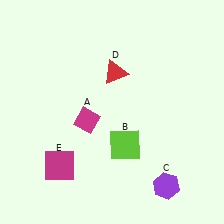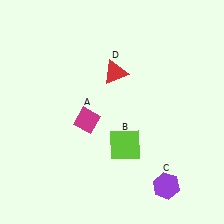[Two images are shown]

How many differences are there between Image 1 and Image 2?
There is 1 difference between the two images.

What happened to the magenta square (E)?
The magenta square (E) was removed in Image 2. It was in the bottom-left area of Image 1.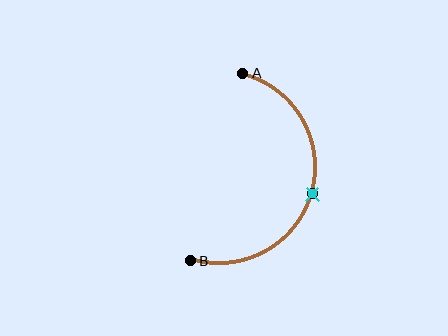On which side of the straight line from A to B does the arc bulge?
The arc bulges to the right of the straight line connecting A and B.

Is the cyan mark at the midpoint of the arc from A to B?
Yes. The cyan mark lies on the arc at equal arc-length from both A and B — it is the arc midpoint.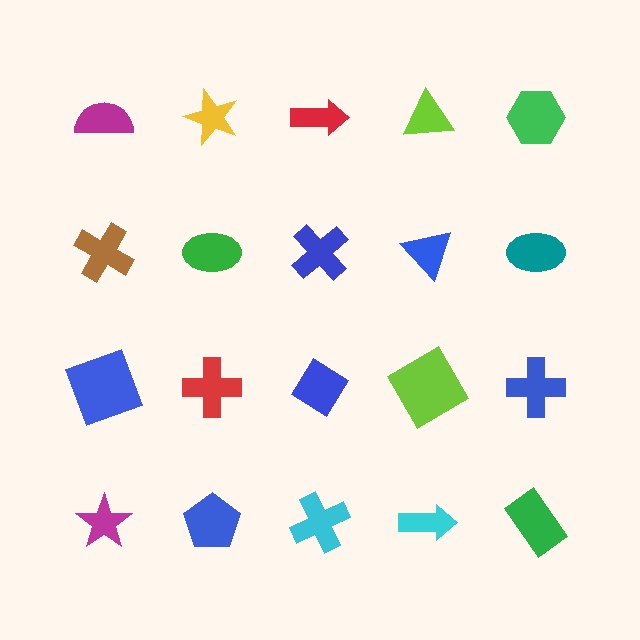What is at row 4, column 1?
A magenta star.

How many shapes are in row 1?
5 shapes.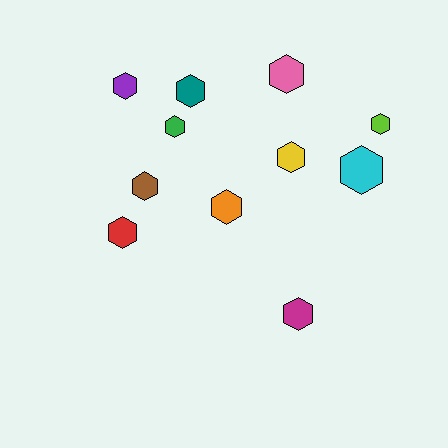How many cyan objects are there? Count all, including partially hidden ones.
There is 1 cyan object.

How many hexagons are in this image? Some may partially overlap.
There are 11 hexagons.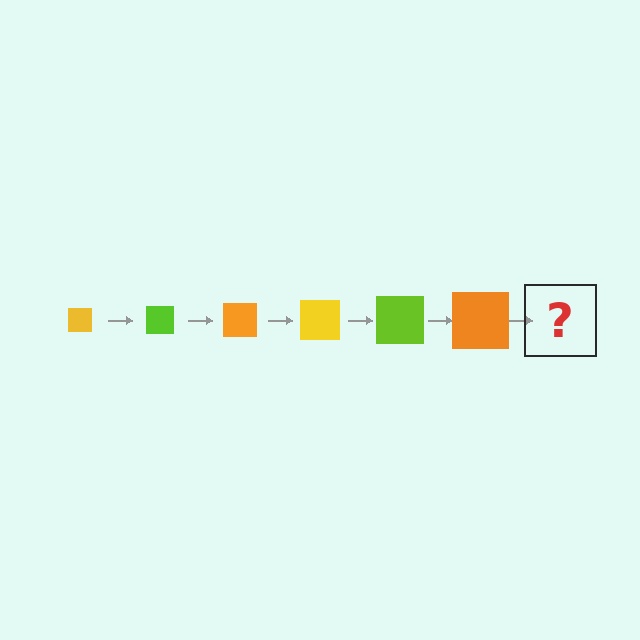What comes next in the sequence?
The next element should be a yellow square, larger than the previous one.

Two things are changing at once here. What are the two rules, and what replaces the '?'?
The two rules are that the square grows larger each step and the color cycles through yellow, lime, and orange. The '?' should be a yellow square, larger than the previous one.